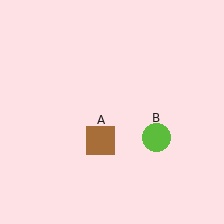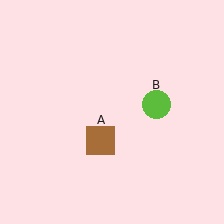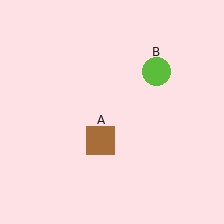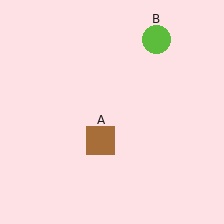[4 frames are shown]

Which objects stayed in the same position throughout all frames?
Brown square (object A) remained stationary.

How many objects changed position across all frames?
1 object changed position: lime circle (object B).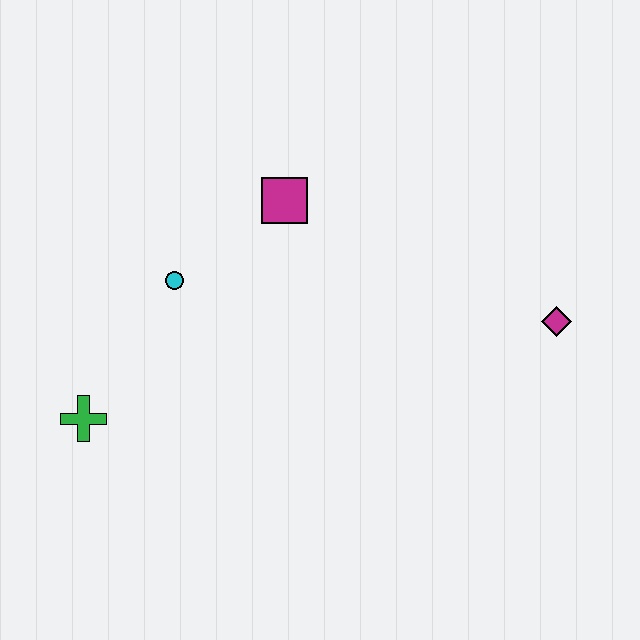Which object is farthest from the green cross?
The magenta diamond is farthest from the green cross.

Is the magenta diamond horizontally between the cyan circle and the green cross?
No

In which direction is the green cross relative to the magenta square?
The green cross is below the magenta square.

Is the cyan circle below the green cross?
No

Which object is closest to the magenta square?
The cyan circle is closest to the magenta square.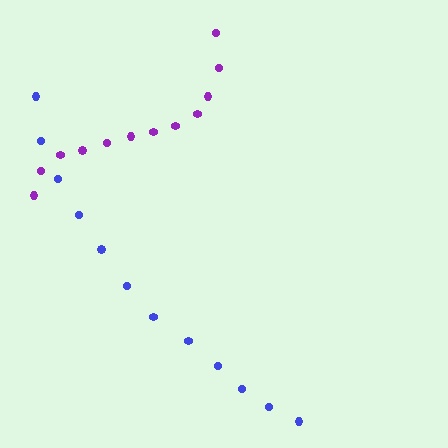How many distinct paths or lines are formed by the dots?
There are 2 distinct paths.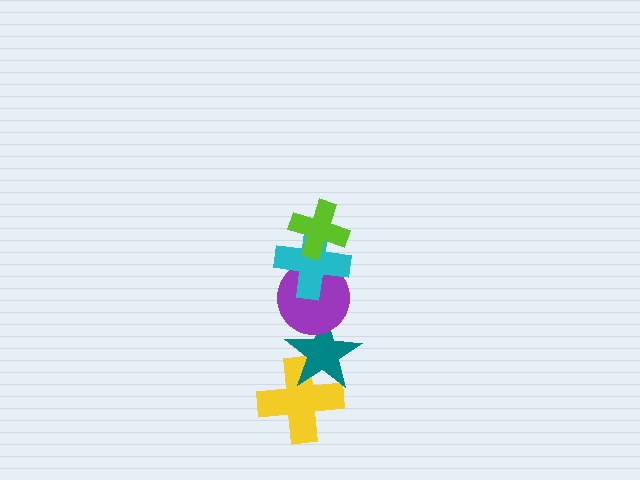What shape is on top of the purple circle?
The cyan cross is on top of the purple circle.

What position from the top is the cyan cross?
The cyan cross is 2nd from the top.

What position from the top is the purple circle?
The purple circle is 3rd from the top.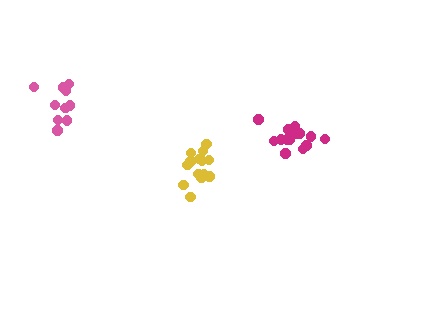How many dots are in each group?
Group 1: 14 dots, Group 2: 15 dots, Group 3: 10 dots (39 total).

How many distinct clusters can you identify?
There are 3 distinct clusters.